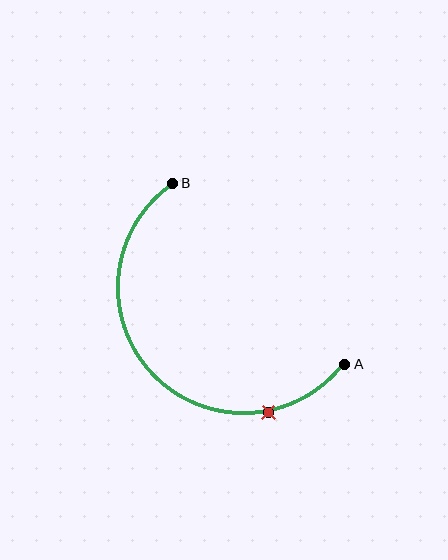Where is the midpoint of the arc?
The arc midpoint is the point on the curve farthest from the straight line joining A and B. It sits below and to the left of that line.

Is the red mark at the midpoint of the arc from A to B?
No. The red mark lies on the arc but is closer to endpoint A. The arc midpoint would be at the point on the curve equidistant along the arc from both A and B.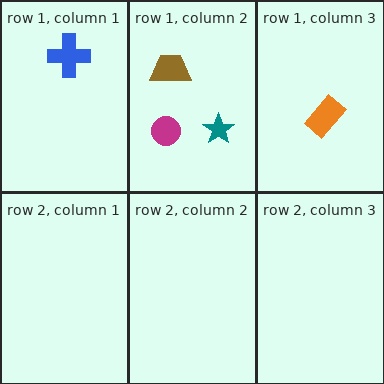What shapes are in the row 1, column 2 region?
The magenta circle, the brown trapezoid, the teal star.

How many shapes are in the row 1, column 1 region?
1.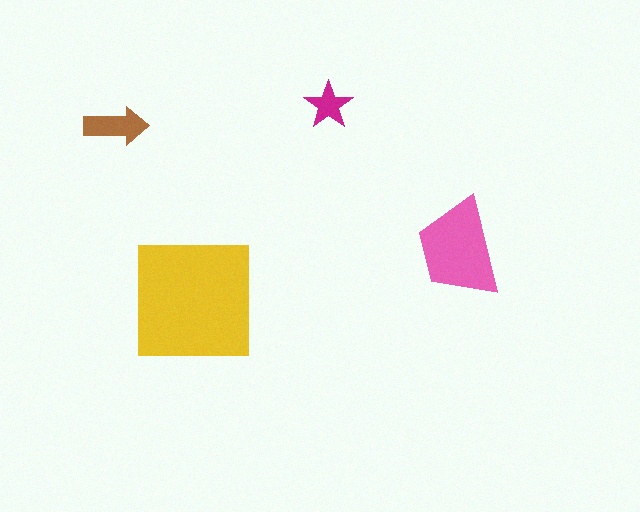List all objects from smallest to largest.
The magenta star, the brown arrow, the pink trapezoid, the yellow square.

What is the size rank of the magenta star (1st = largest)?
4th.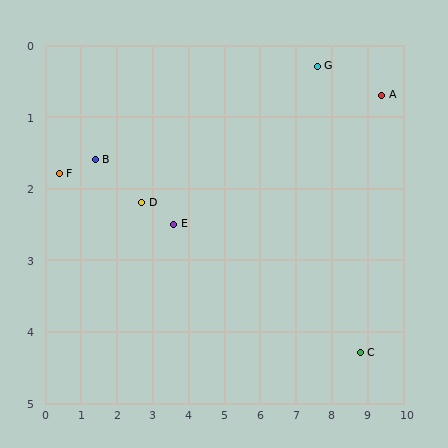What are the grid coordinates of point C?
Point C is at approximately (8.8, 4.3).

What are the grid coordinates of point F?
Point F is at approximately (0.4, 1.8).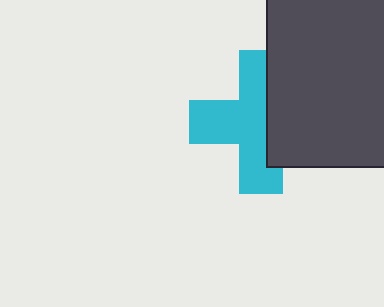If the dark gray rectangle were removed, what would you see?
You would see the complete cyan cross.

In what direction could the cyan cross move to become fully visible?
The cyan cross could move left. That would shift it out from behind the dark gray rectangle entirely.